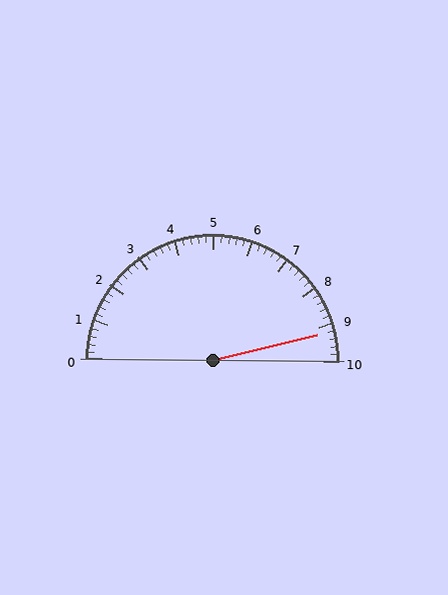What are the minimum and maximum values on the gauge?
The gauge ranges from 0 to 10.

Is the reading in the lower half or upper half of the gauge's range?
The reading is in the upper half of the range (0 to 10).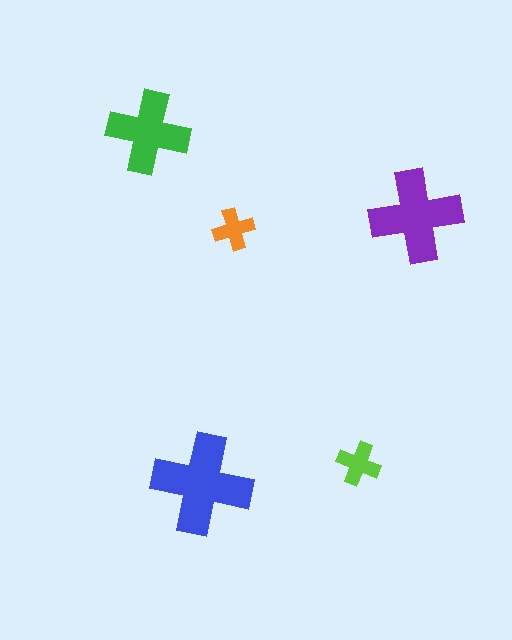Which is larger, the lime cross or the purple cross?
The purple one.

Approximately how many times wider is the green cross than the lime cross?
About 2 times wider.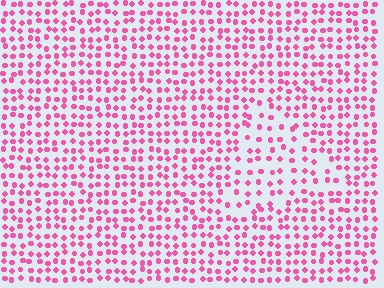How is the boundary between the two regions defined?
The boundary is defined by a change in element density (approximately 1.7x ratio). All elements are the same color, size, and shape.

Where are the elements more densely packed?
The elements are more densely packed outside the triangle boundary.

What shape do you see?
I see a triangle.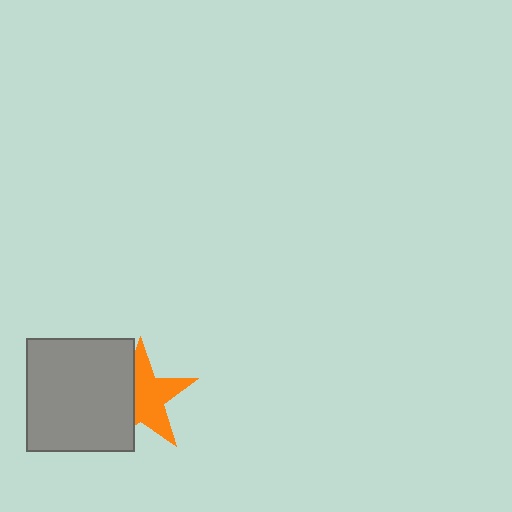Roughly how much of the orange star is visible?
About half of it is visible (roughly 59%).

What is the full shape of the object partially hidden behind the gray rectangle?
The partially hidden object is an orange star.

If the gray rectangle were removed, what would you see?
You would see the complete orange star.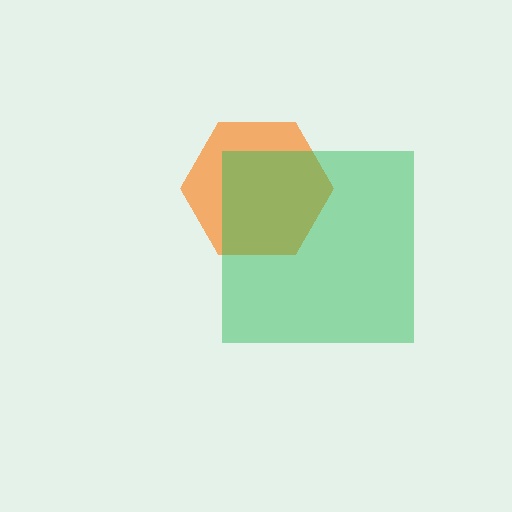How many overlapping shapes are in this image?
There are 2 overlapping shapes in the image.